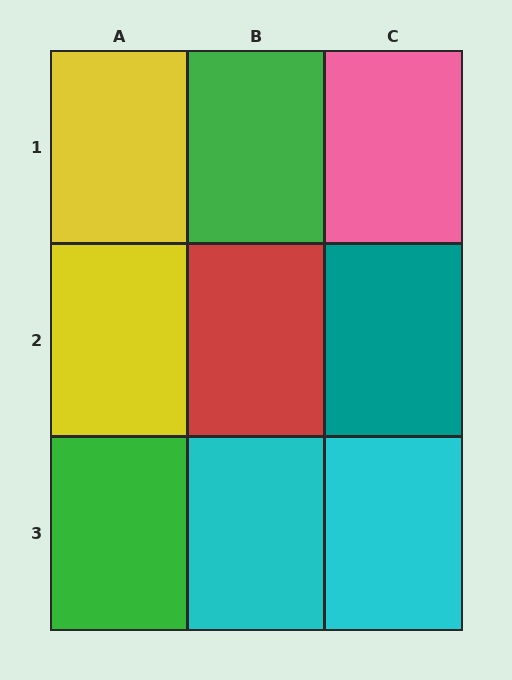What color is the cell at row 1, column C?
Pink.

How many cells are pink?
1 cell is pink.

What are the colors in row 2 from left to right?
Yellow, red, teal.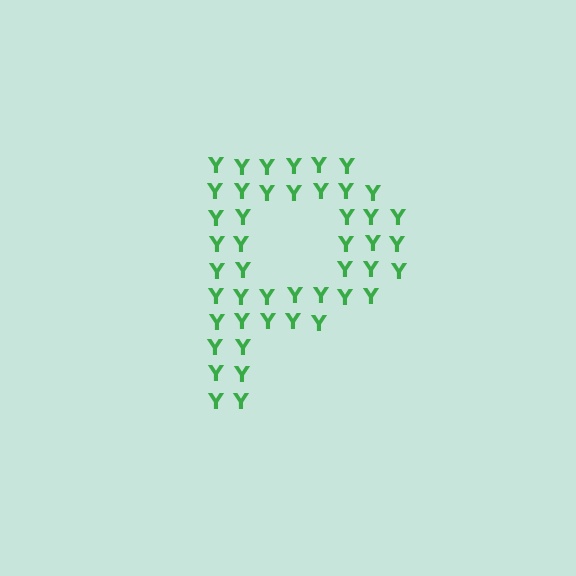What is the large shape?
The large shape is the letter P.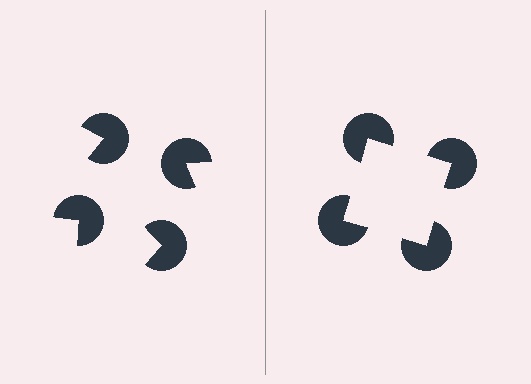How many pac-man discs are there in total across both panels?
8 — 4 on each side.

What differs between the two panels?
The pac-man discs are positioned identically on both sides; only the wedge orientations differ. On the right they align to a square; on the left they are misaligned.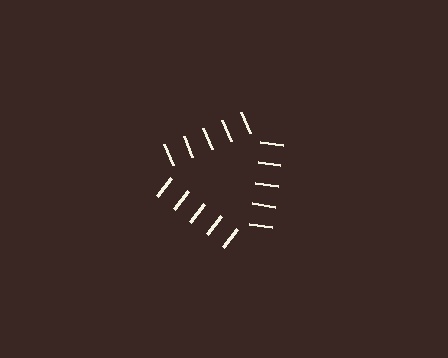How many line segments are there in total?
15 — 5 along each of the 3 edges.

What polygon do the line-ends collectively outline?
An illusory triangle — the line segments terminate on its edges but no continuous stroke is drawn.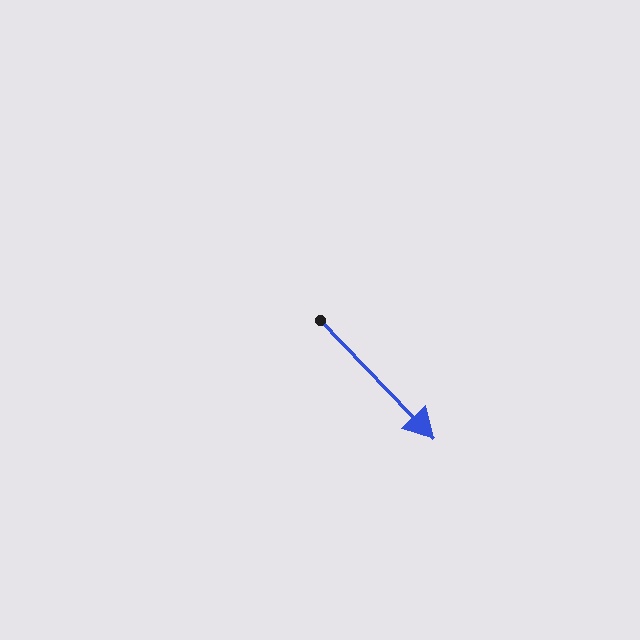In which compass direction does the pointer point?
Southeast.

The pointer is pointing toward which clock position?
Roughly 5 o'clock.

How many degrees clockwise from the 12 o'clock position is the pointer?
Approximately 136 degrees.